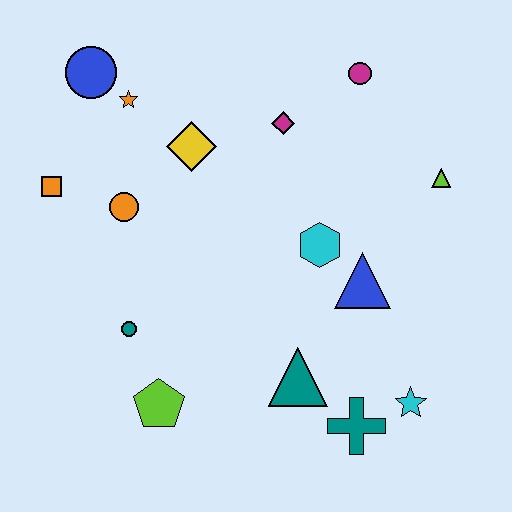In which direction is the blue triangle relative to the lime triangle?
The blue triangle is below the lime triangle.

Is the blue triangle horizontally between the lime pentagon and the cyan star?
Yes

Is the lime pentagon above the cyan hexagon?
No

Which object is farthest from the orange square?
The cyan star is farthest from the orange square.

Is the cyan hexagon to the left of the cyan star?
Yes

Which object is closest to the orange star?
The blue circle is closest to the orange star.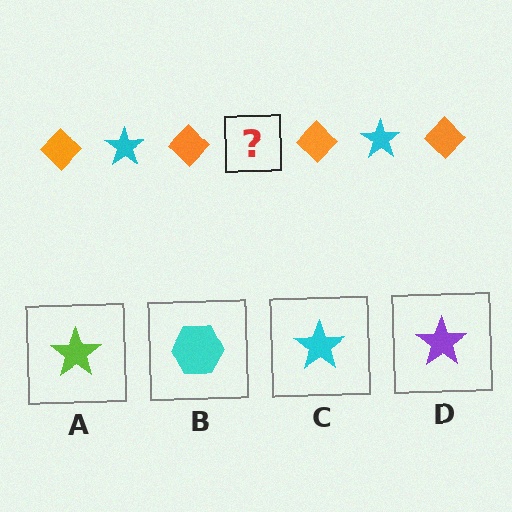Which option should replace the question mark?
Option C.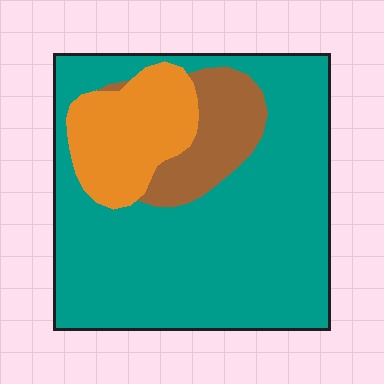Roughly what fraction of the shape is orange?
Orange takes up about one sixth (1/6) of the shape.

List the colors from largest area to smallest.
From largest to smallest: teal, orange, brown.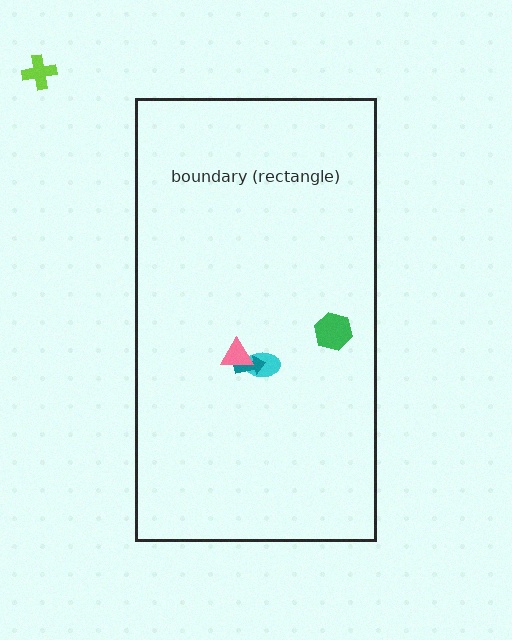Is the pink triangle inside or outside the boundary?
Inside.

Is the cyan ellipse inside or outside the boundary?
Inside.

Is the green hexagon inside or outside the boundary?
Inside.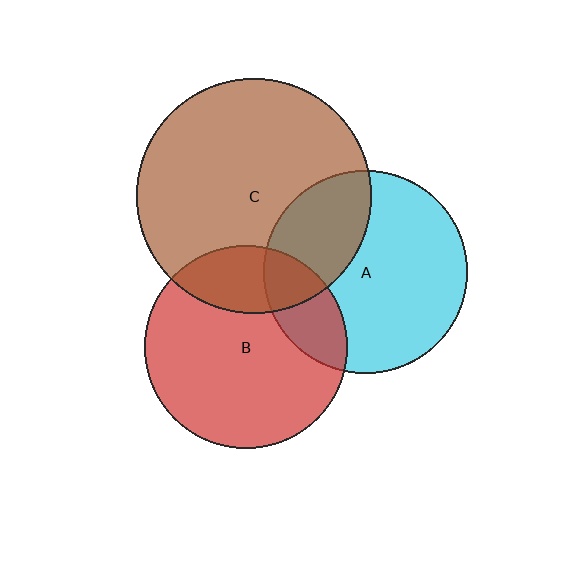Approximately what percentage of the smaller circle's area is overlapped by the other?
Approximately 30%.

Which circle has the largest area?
Circle C (brown).